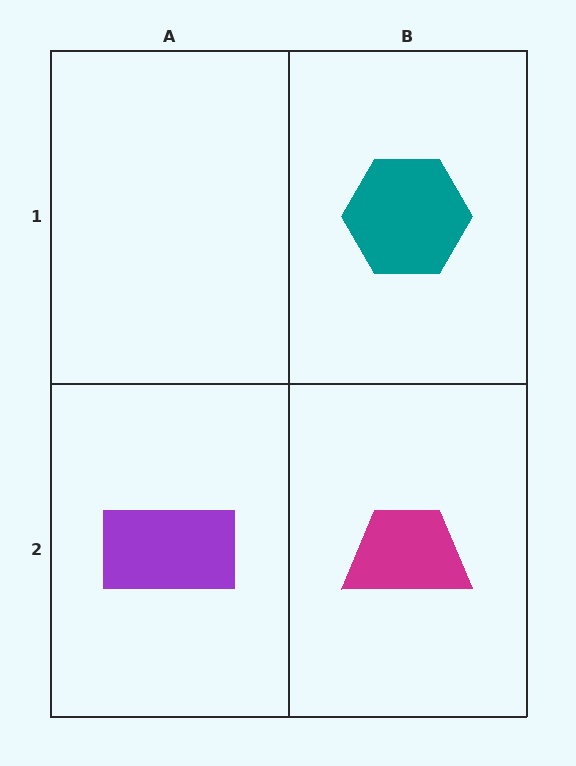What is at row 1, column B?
A teal hexagon.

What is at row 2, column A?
A purple rectangle.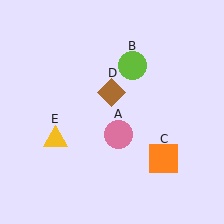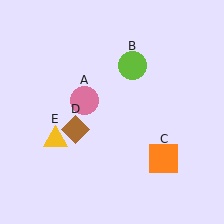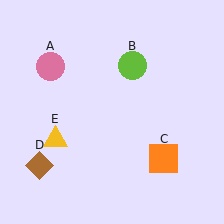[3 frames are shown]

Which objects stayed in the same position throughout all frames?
Lime circle (object B) and orange square (object C) and yellow triangle (object E) remained stationary.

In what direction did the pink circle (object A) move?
The pink circle (object A) moved up and to the left.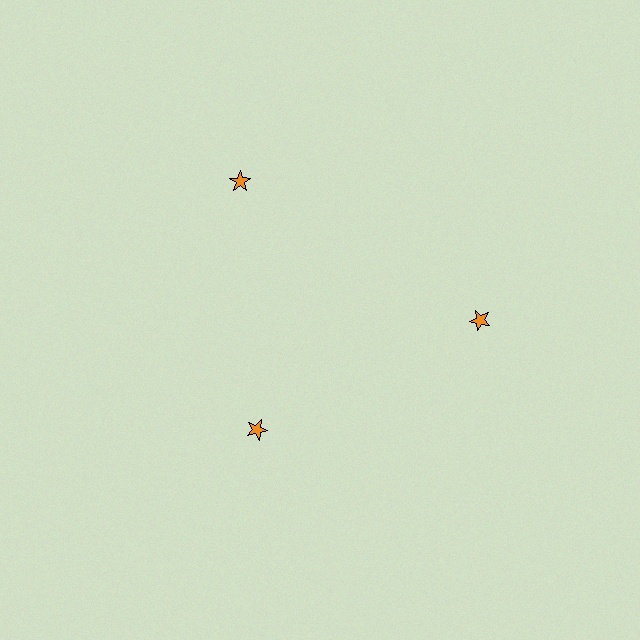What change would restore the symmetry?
The symmetry would be restored by moving it outward, back onto the ring so that all 3 stars sit at equal angles and equal distance from the center.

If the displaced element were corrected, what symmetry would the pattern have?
It would have 3-fold rotational symmetry — the pattern would map onto itself every 120 degrees.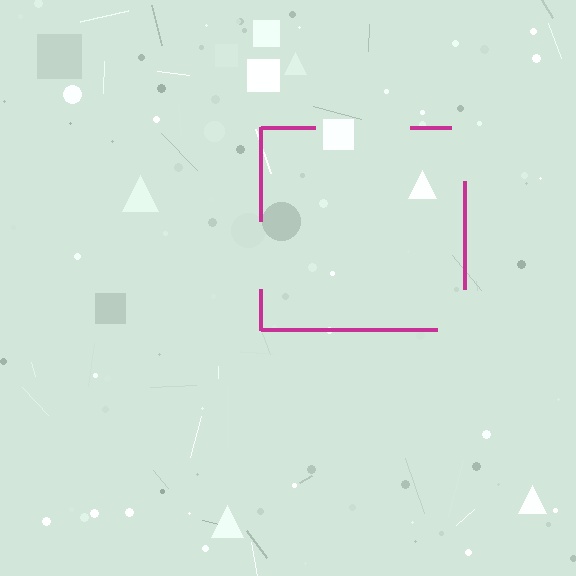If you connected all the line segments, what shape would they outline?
They would outline a square.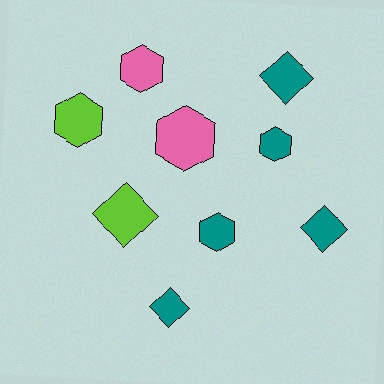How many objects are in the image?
There are 9 objects.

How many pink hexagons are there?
There are 2 pink hexagons.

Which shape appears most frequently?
Hexagon, with 5 objects.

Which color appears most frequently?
Teal, with 5 objects.